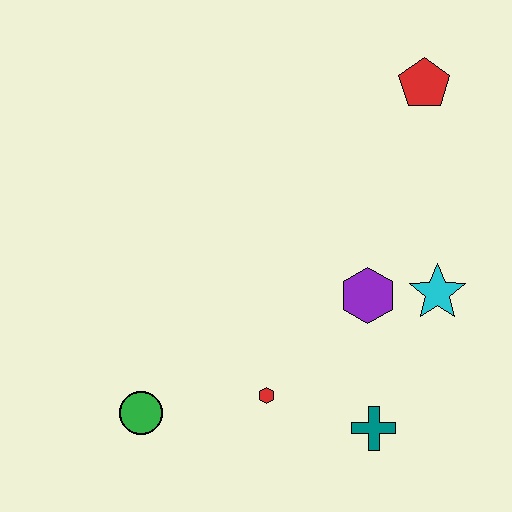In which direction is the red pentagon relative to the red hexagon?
The red pentagon is above the red hexagon.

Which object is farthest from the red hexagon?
The red pentagon is farthest from the red hexagon.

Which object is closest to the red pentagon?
The cyan star is closest to the red pentagon.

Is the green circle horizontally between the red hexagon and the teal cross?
No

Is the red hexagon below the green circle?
No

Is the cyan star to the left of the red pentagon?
No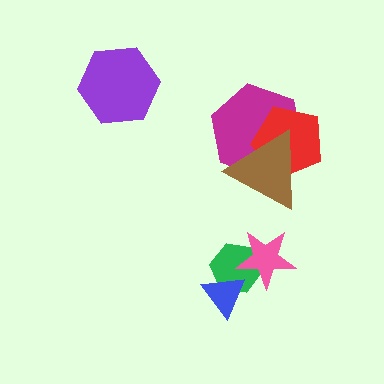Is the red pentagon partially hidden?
Yes, it is partially covered by another shape.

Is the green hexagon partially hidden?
Yes, it is partially covered by another shape.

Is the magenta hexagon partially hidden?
Yes, it is partially covered by another shape.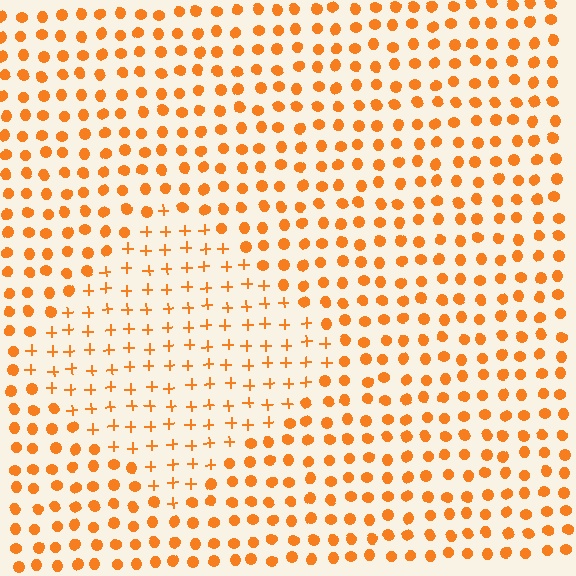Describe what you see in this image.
The image is filled with small orange elements arranged in a uniform grid. A diamond-shaped region contains plus signs, while the surrounding area contains circles. The boundary is defined purely by the change in element shape.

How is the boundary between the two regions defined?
The boundary is defined by a change in element shape: plus signs inside vs. circles outside. All elements share the same color and spacing.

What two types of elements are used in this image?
The image uses plus signs inside the diamond region and circles outside it.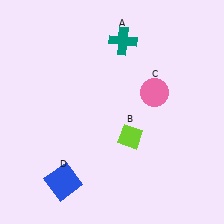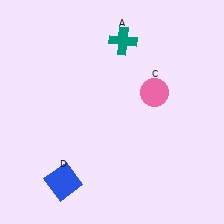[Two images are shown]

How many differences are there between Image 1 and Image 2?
There is 1 difference between the two images.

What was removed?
The lime diamond (B) was removed in Image 2.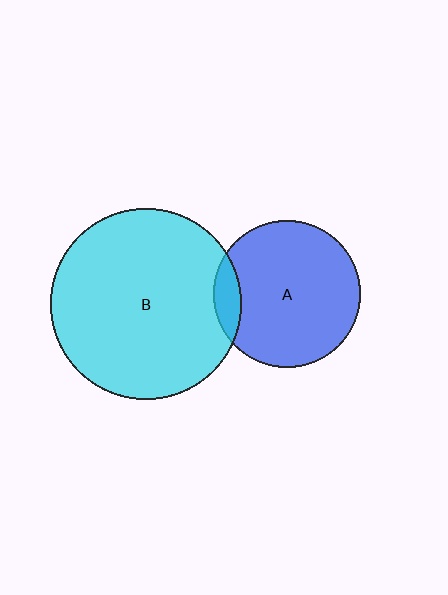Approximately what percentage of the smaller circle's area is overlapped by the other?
Approximately 10%.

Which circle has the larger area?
Circle B (cyan).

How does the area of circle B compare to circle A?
Approximately 1.7 times.